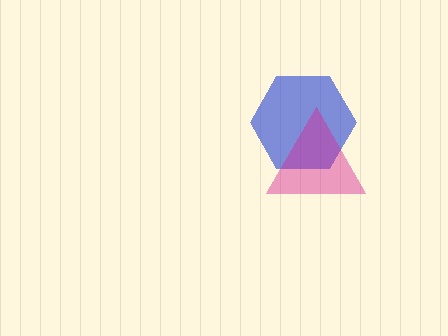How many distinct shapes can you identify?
There are 2 distinct shapes: a blue hexagon, a magenta triangle.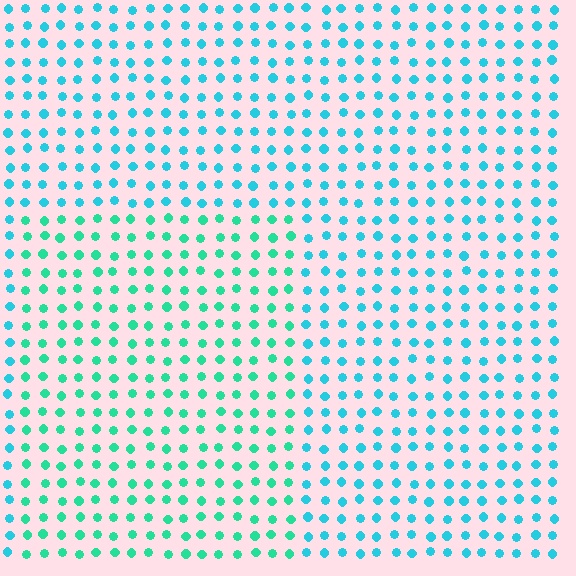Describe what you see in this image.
The image is filled with small cyan elements in a uniform arrangement. A rectangle-shaped region is visible where the elements are tinted to a slightly different hue, forming a subtle color boundary.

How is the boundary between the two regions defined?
The boundary is defined purely by a slight shift in hue (about 29 degrees). Spacing, size, and orientation are identical on both sides.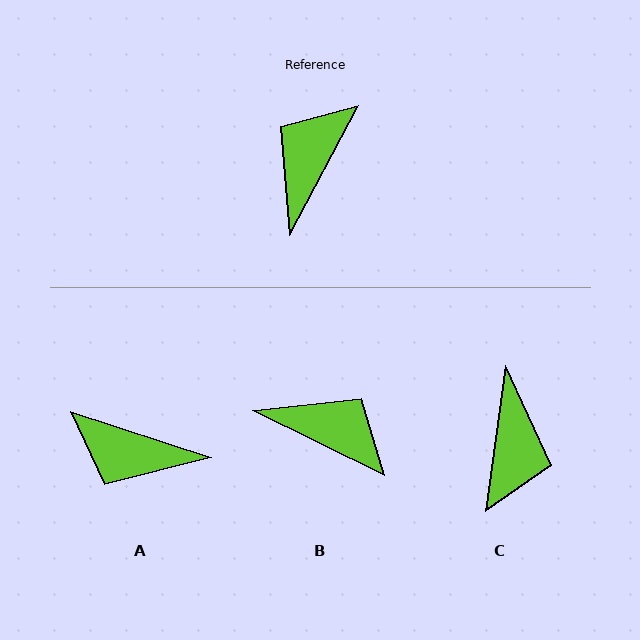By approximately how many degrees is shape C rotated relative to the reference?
Approximately 160 degrees clockwise.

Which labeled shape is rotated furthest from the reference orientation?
C, about 160 degrees away.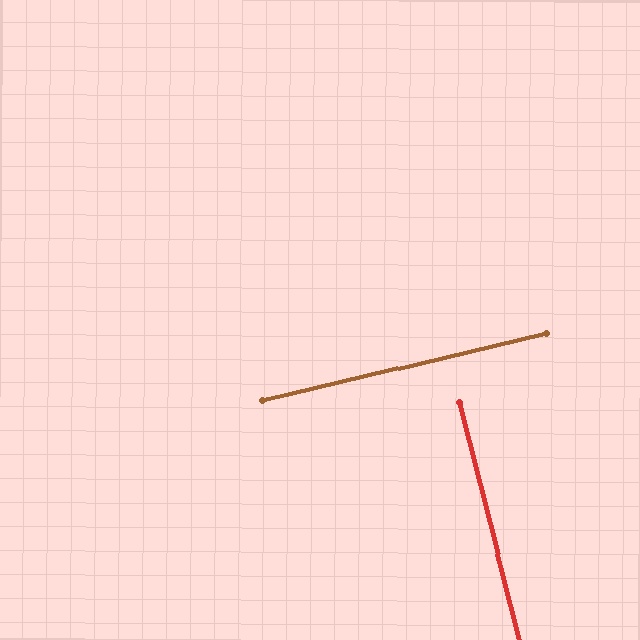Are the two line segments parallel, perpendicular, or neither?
Perpendicular — they meet at approximately 89°.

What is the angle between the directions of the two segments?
Approximately 89 degrees.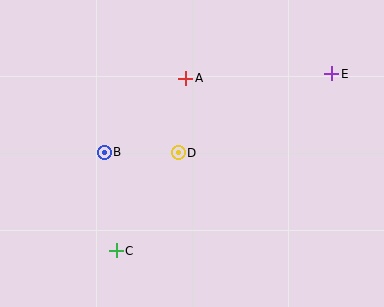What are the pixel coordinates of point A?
Point A is at (186, 78).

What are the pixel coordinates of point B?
Point B is at (104, 153).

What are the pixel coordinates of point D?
Point D is at (178, 153).